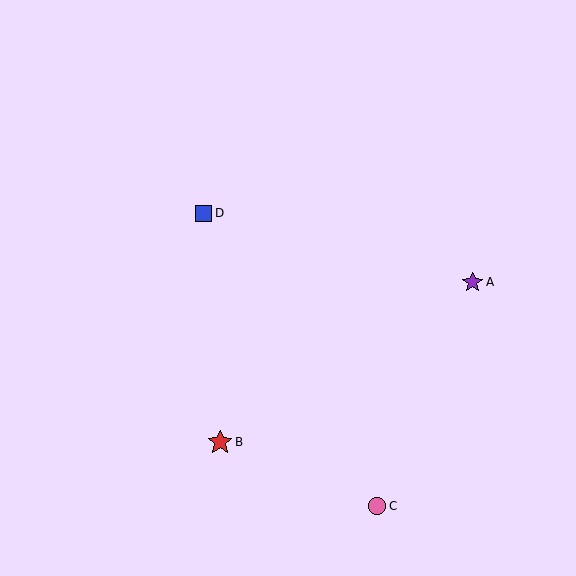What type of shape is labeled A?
Shape A is a purple star.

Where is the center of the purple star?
The center of the purple star is at (473, 282).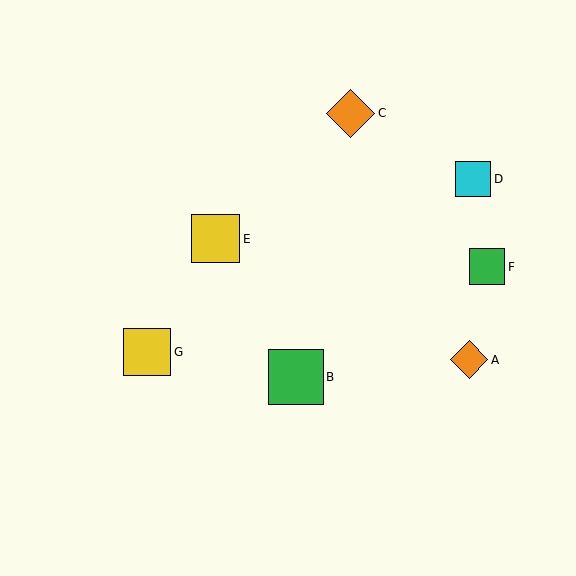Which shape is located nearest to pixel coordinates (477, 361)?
The orange diamond (labeled A) at (469, 360) is nearest to that location.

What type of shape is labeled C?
Shape C is an orange diamond.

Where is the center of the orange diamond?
The center of the orange diamond is at (469, 360).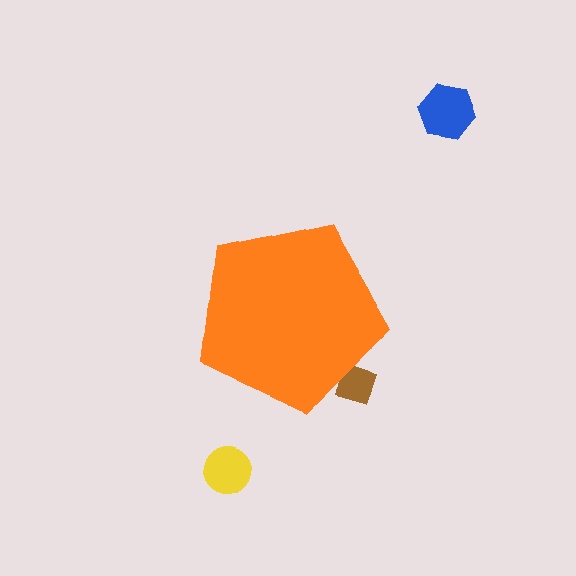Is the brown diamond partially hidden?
Yes, the brown diamond is partially hidden behind the orange pentagon.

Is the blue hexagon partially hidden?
No, the blue hexagon is fully visible.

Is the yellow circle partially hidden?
No, the yellow circle is fully visible.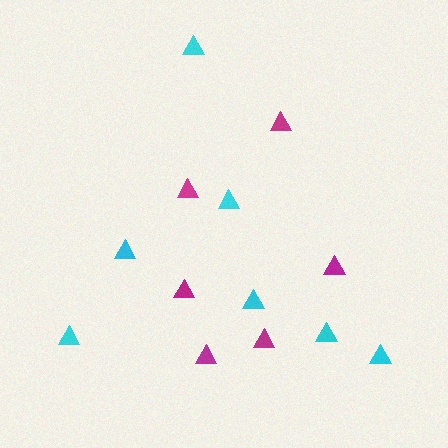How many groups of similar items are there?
There are 2 groups: one group of magenta triangles (6) and one group of cyan triangles (7).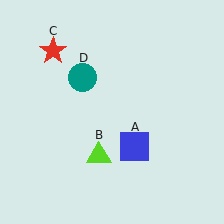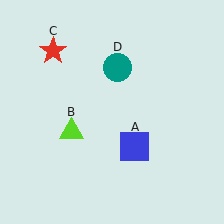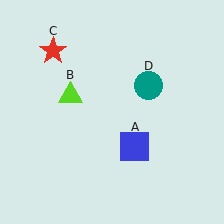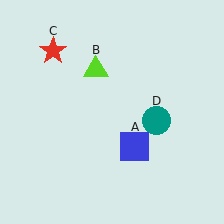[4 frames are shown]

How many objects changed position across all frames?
2 objects changed position: lime triangle (object B), teal circle (object D).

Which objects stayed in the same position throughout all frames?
Blue square (object A) and red star (object C) remained stationary.